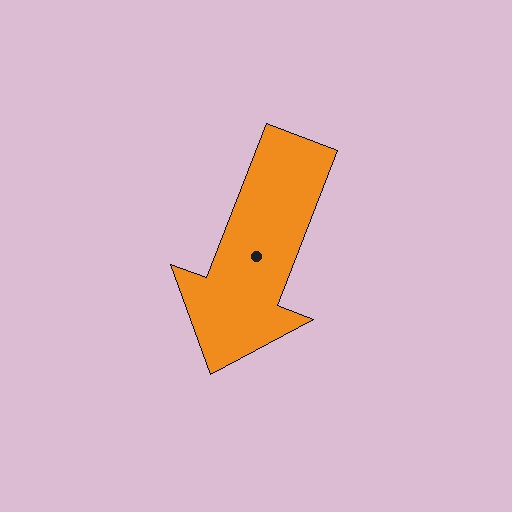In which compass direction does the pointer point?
South.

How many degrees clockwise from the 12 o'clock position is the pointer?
Approximately 201 degrees.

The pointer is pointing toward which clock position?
Roughly 7 o'clock.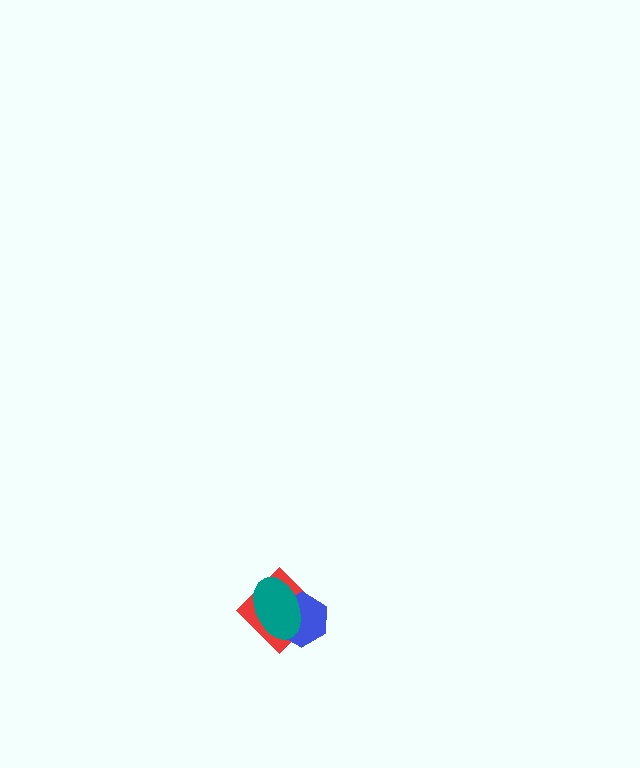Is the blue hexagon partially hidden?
Yes, it is partially covered by another shape.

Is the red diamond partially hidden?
Yes, it is partially covered by another shape.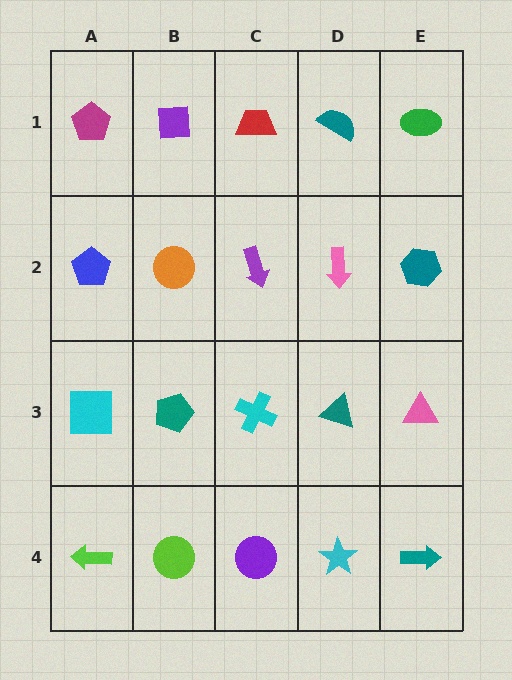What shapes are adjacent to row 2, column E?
A green ellipse (row 1, column E), a pink triangle (row 3, column E), a pink arrow (row 2, column D).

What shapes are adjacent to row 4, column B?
A teal pentagon (row 3, column B), a lime arrow (row 4, column A), a purple circle (row 4, column C).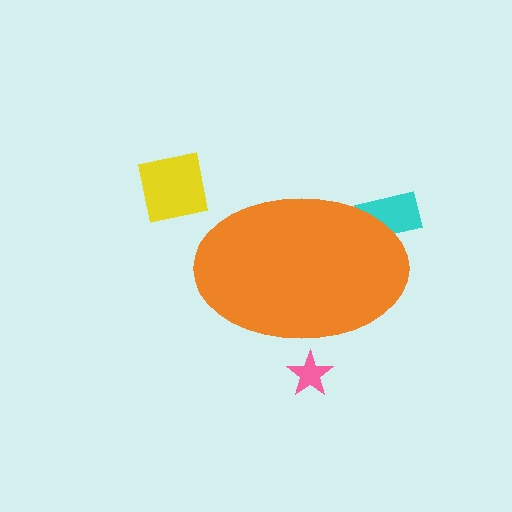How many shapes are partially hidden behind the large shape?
2 shapes are partially hidden.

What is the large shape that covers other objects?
An orange ellipse.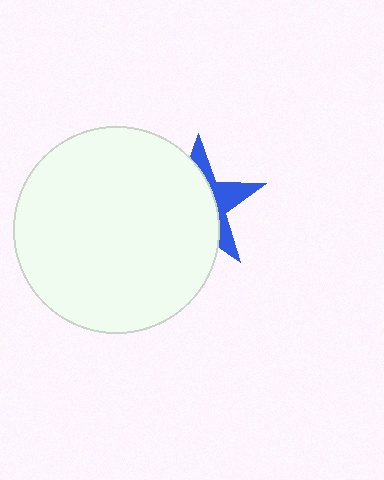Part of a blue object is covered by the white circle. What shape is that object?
It is a star.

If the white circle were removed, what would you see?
You would see the complete blue star.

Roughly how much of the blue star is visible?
A small part of it is visible (roughly 34%).